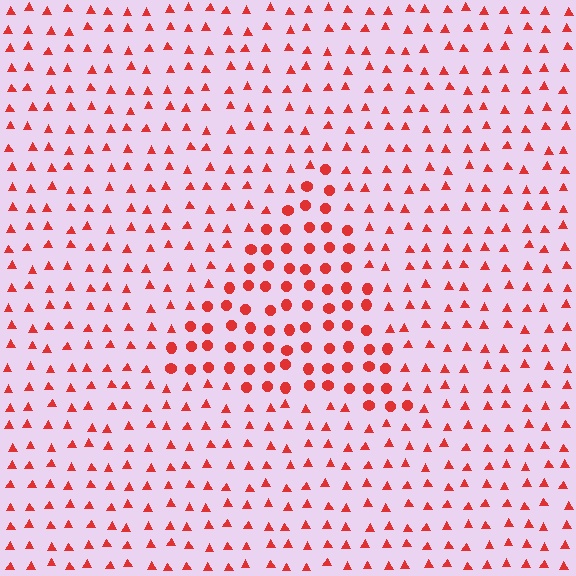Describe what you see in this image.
The image is filled with small red elements arranged in a uniform grid. A triangle-shaped region contains circles, while the surrounding area contains triangles. The boundary is defined purely by the change in element shape.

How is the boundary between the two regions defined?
The boundary is defined by a change in element shape: circles inside vs. triangles outside. All elements share the same color and spacing.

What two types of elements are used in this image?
The image uses circles inside the triangle region and triangles outside it.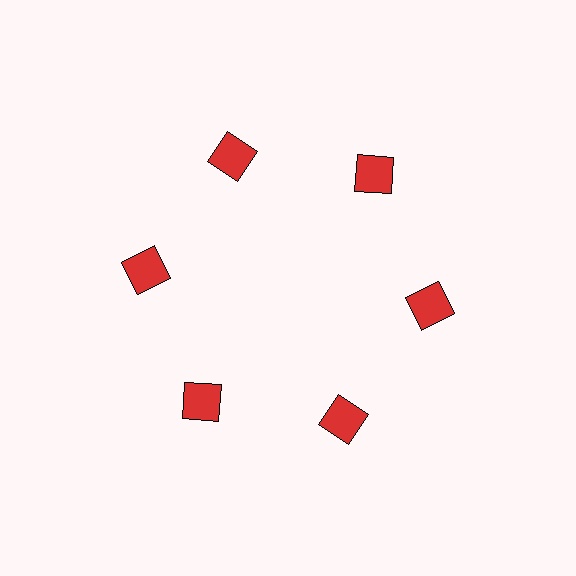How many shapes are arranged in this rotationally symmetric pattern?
There are 6 shapes, arranged in 6 groups of 1.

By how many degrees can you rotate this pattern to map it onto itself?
The pattern maps onto itself every 60 degrees of rotation.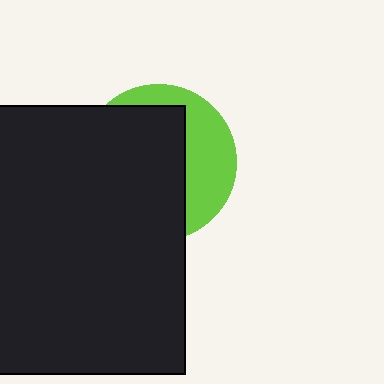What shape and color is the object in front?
The object in front is a black rectangle.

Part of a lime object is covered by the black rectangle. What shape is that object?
It is a circle.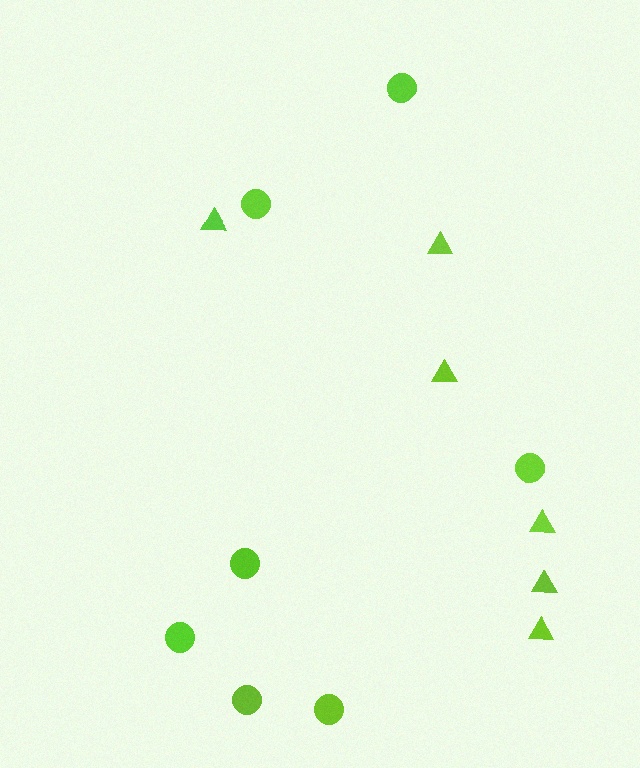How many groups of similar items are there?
There are 2 groups: one group of circles (7) and one group of triangles (6).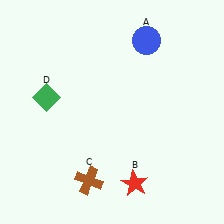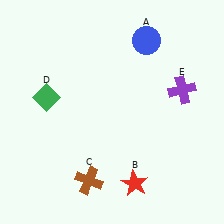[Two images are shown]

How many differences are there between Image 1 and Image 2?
There is 1 difference between the two images.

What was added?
A purple cross (E) was added in Image 2.